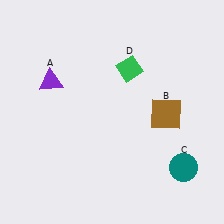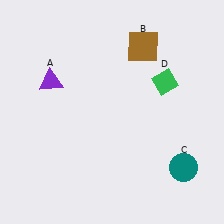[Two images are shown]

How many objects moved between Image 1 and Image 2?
2 objects moved between the two images.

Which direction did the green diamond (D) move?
The green diamond (D) moved right.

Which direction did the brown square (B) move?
The brown square (B) moved up.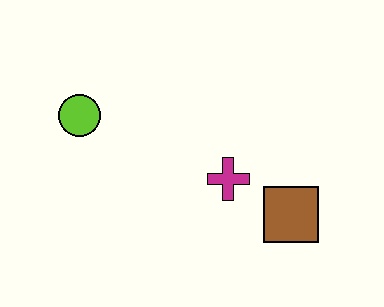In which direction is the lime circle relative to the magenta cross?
The lime circle is to the left of the magenta cross.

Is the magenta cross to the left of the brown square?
Yes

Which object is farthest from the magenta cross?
The lime circle is farthest from the magenta cross.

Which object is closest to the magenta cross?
The brown square is closest to the magenta cross.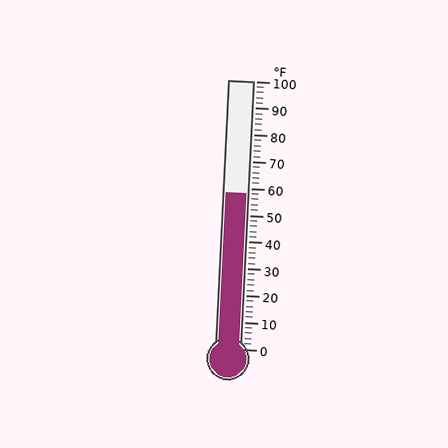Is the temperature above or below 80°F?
The temperature is below 80°F.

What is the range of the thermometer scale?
The thermometer scale ranges from 0°F to 100°F.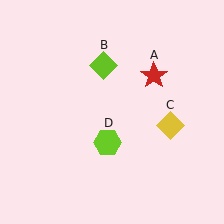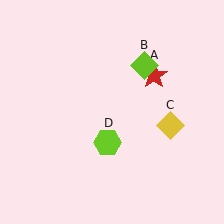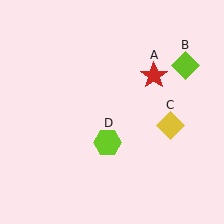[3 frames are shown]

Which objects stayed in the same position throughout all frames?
Red star (object A) and yellow diamond (object C) and lime hexagon (object D) remained stationary.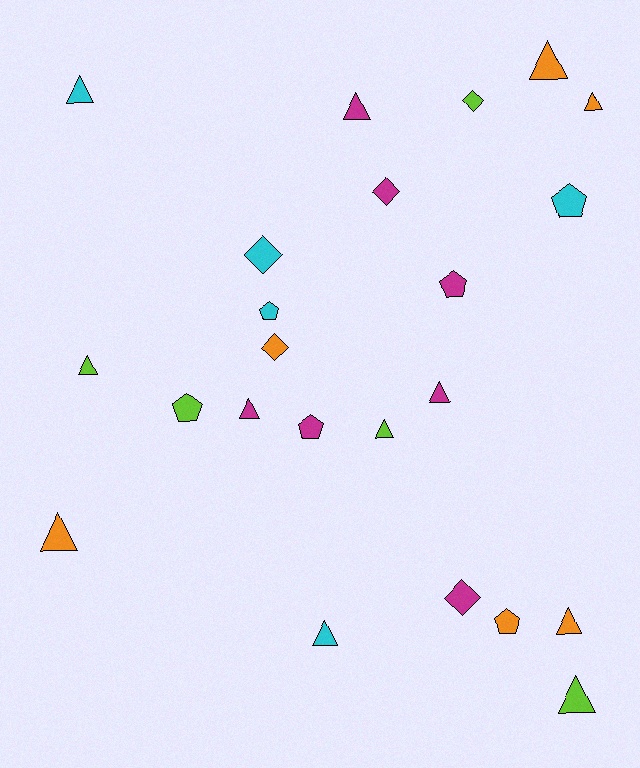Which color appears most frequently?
Magenta, with 7 objects.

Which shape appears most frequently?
Triangle, with 12 objects.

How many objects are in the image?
There are 23 objects.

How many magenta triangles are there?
There are 3 magenta triangles.